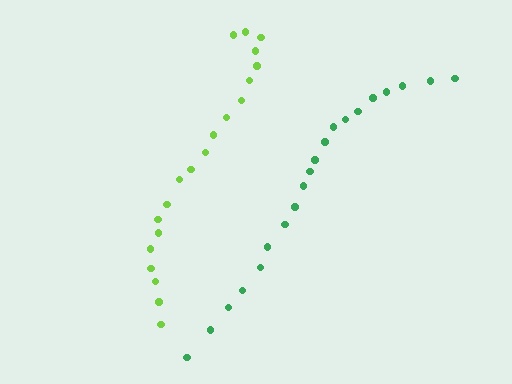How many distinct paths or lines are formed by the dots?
There are 2 distinct paths.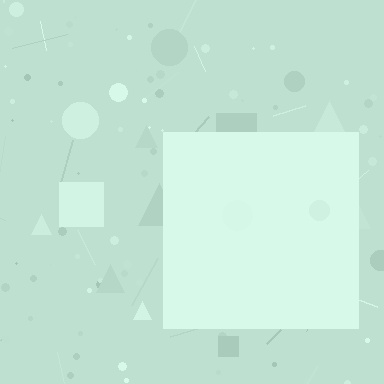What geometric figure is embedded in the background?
A square is embedded in the background.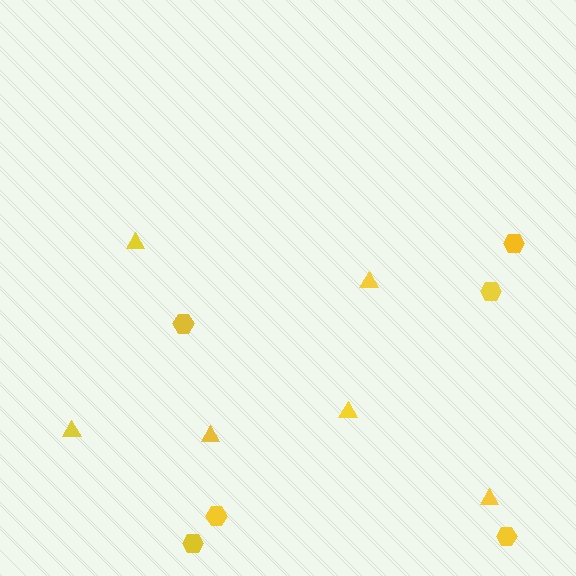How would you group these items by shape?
There are 2 groups: one group of triangles (6) and one group of hexagons (6).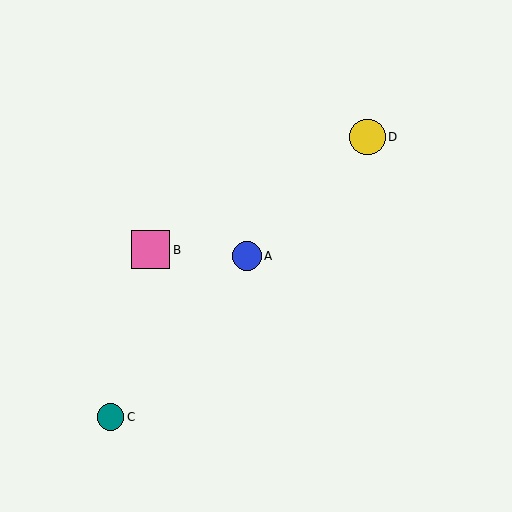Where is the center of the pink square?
The center of the pink square is at (151, 250).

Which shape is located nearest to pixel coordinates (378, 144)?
The yellow circle (labeled D) at (368, 137) is nearest to that location.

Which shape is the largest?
The pink square (labeled B) is the largest.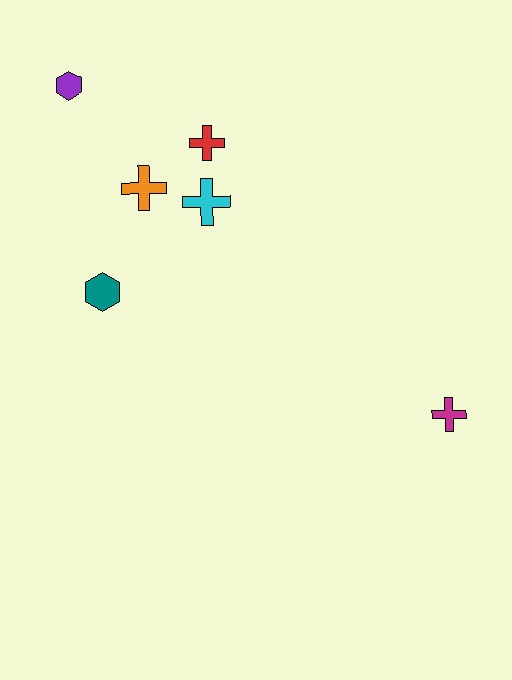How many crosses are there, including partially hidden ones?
There are 4 crosses.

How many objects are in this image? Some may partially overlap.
There are 6 objects.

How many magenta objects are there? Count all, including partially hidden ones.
There is 1 magenta object.